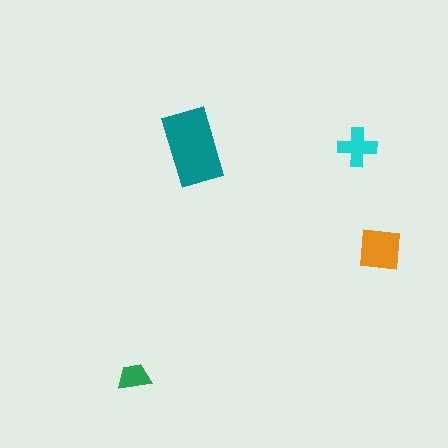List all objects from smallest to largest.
The green trapezoid, the cyan cross, the orange square, the teal rectangle.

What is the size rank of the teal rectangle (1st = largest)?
1st.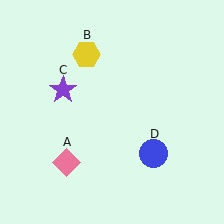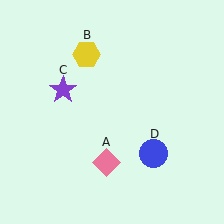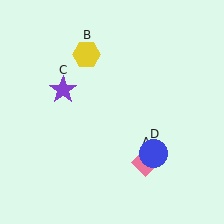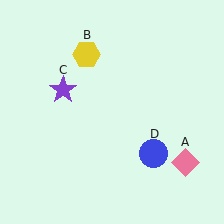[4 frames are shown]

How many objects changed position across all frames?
1 object changed position: pink diamond (object A).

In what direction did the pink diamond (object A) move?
The pink diamond (object A) moved right.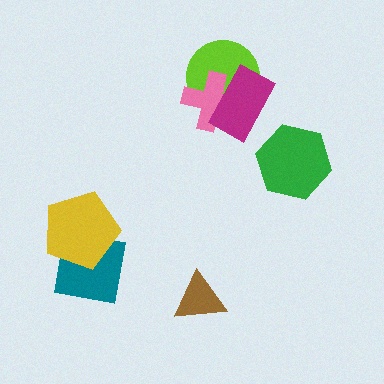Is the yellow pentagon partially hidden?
No, no other shape covers it.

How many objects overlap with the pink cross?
2 objects overlap with the pink cross.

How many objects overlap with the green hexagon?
0 objects overlap with the green hexagon.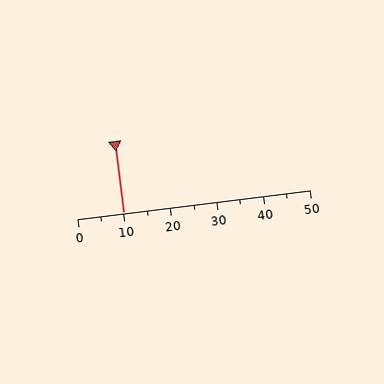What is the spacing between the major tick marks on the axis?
The major ticks are spaced 10 apart.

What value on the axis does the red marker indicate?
The marker indicates approximately 10.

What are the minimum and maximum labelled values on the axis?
The axis runs from 0 to 50.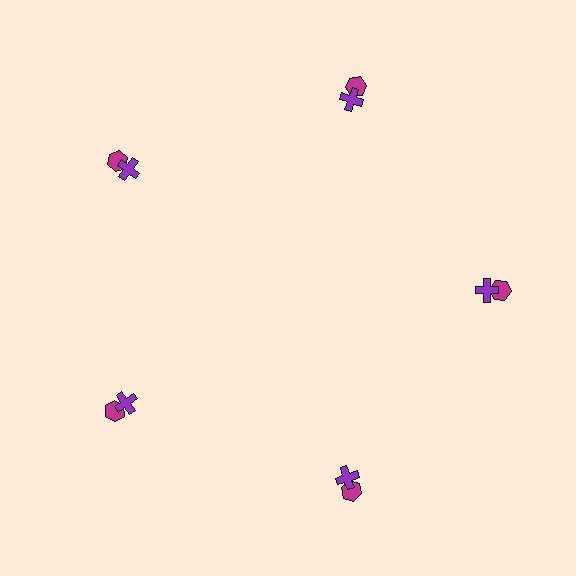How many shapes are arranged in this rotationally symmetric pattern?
There are 10 shapes, arranged in 5 groups of 2.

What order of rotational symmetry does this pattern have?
This pattern has 5-fold rotational symmetry.